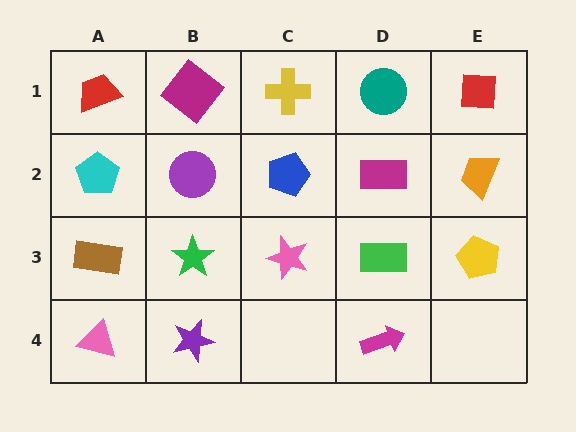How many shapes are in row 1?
5 shapes.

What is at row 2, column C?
A blue pentagon.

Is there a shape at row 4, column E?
No, that cell is empty.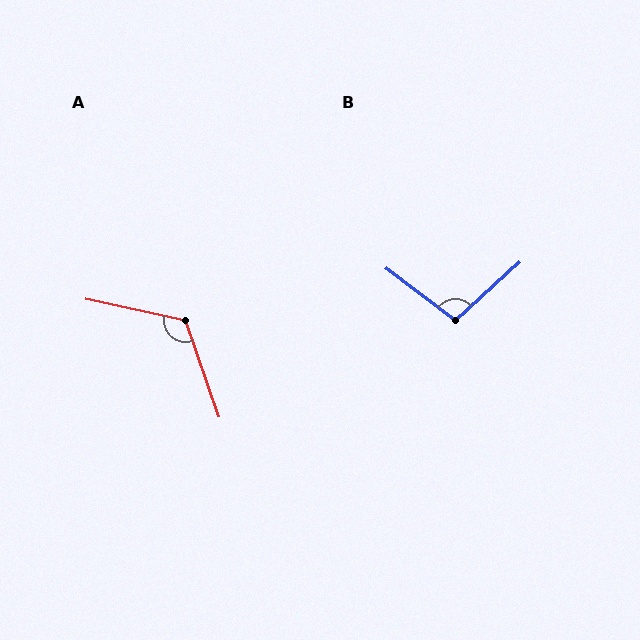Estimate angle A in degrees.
Approximately 121 degrees.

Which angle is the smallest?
B, at approximately 100 degrees.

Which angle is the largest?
A, at approximately 121 degrees.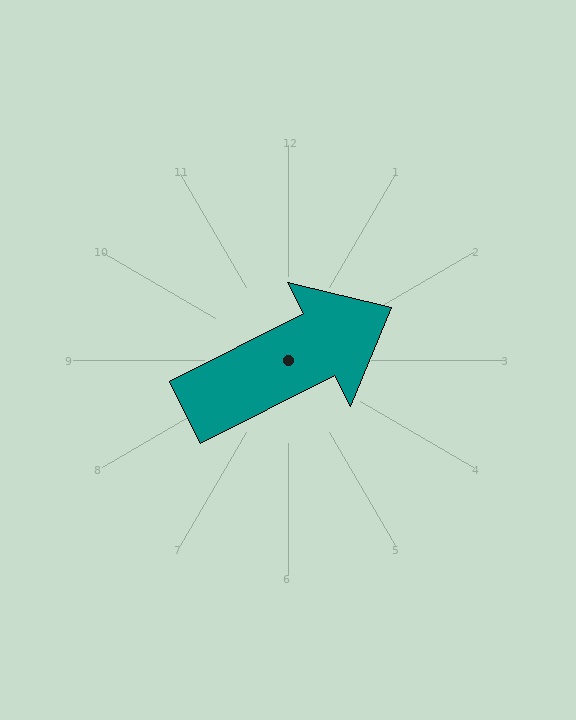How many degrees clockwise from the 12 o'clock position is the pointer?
Approximately 63 degrees.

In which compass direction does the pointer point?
Northeast.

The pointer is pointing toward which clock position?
Roughly 2 o'clock.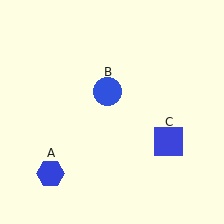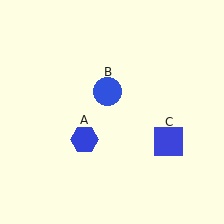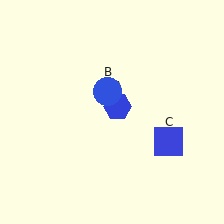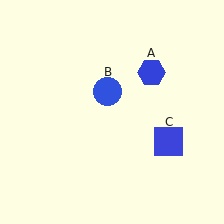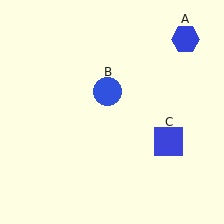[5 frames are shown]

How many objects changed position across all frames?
1 object changed position: blue hexagon (object A).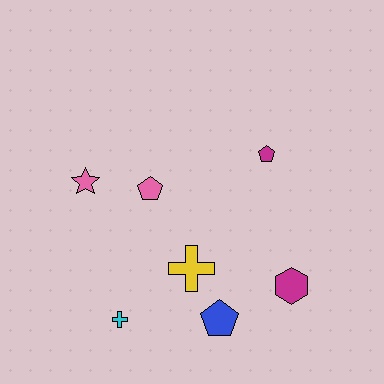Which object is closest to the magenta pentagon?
The pink pentagon is closest to the magenta pentagon.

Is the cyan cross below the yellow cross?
Yes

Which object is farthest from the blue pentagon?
The pink star is farthest from the blue pentagon.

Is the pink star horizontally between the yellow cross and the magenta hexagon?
No